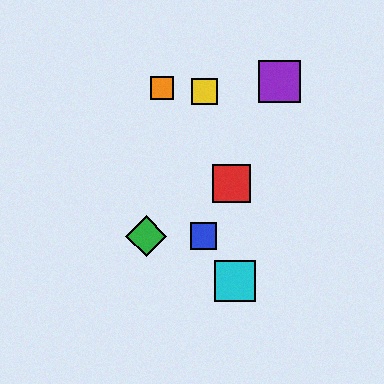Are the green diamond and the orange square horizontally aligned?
No, the green diamond is at y≈236 and the orange square is at y≈88.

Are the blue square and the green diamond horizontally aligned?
Yes, both are at y≈236.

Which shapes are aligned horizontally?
The blue square, the green diamond are aligned horizontally.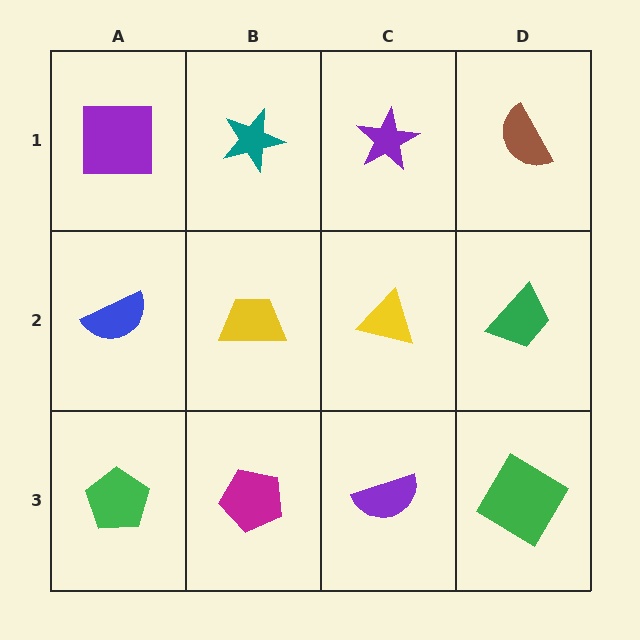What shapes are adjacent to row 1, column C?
A yellow triangle (row 2, column C), a teal star (row 1, column B), a brown semicircle (row 1, column D).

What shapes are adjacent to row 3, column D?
A green trapezoid (row 2, column D), a purple semicircle (row 3, column C).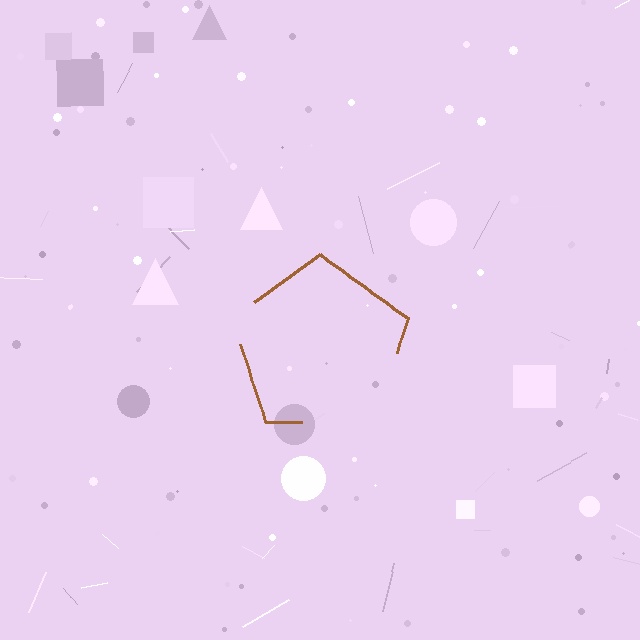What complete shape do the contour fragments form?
The contour fragments form a pentagon.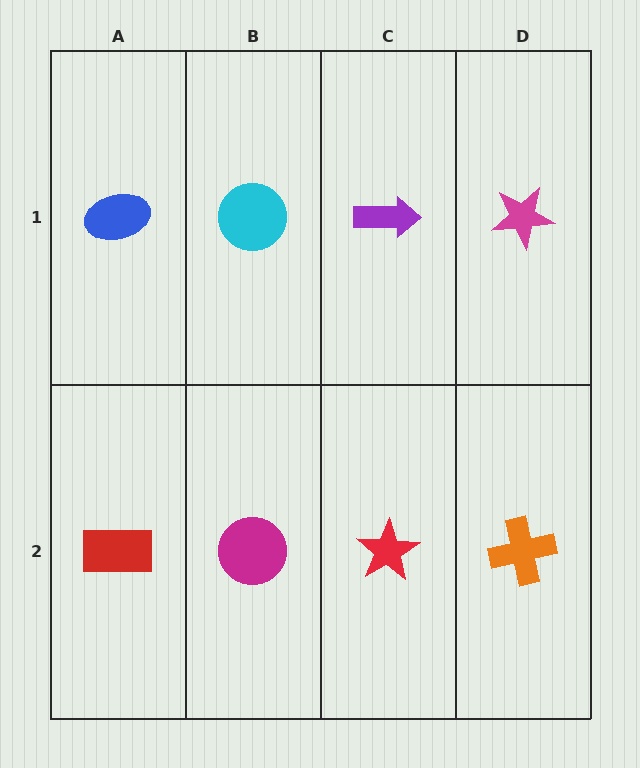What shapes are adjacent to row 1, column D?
An orange cross (row 2, column D), a purple arrow (row 1, column C).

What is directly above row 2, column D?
A magenta star.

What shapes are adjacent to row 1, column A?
A red rectangle (row 2, column A), a cyan circle (row 1, column B).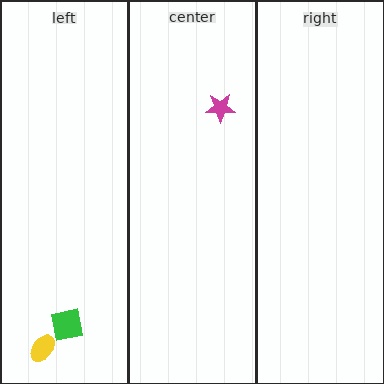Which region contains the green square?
The left region.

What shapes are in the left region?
The green square, the yellow ellipse.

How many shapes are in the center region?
1.